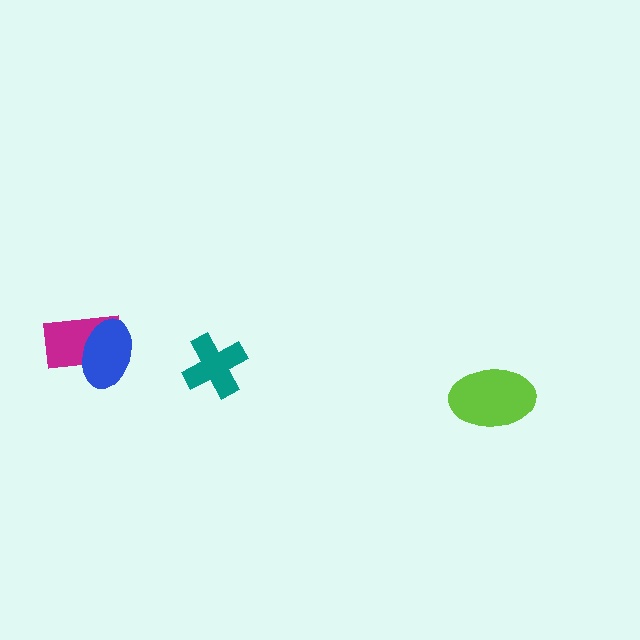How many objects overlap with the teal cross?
0 objects overlap with the teal cross.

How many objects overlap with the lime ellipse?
0 objects overlap with the lime ellipse.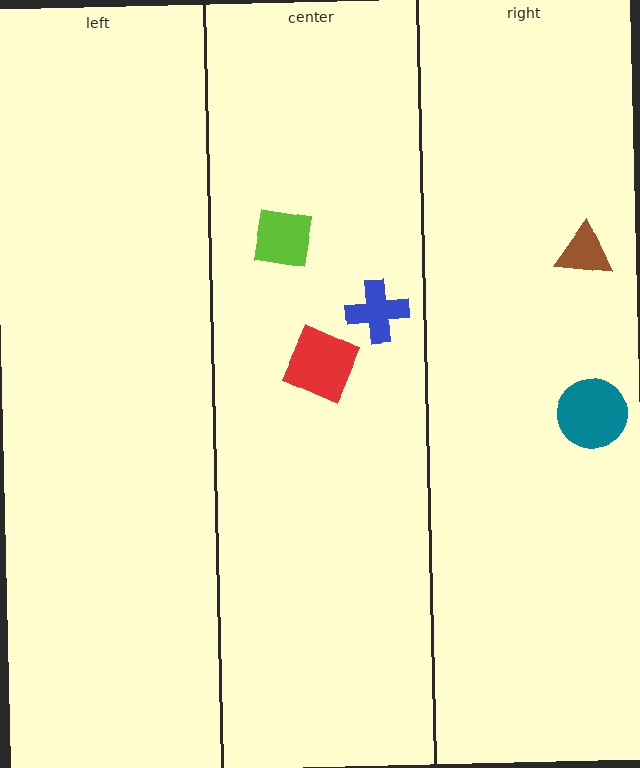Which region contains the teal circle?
The right region.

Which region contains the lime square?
The center region.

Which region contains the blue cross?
The center region.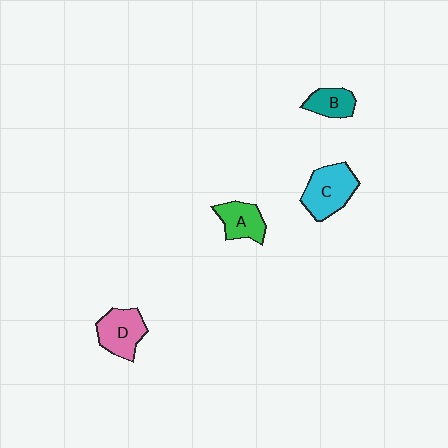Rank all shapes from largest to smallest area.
From largest to smallest: C (cyan), D (pink), A (green), B (teal).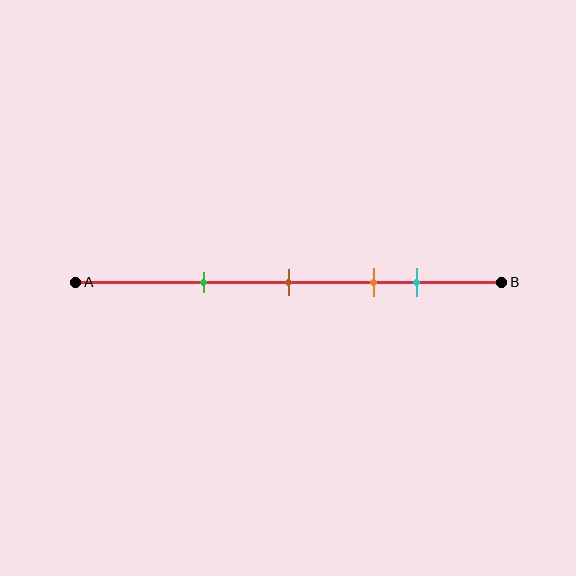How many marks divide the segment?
There are 4 marks dividing the segment.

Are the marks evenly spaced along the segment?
No, the marks are not evenly spaced.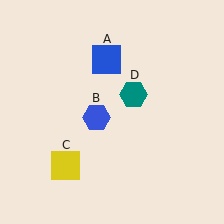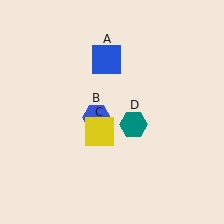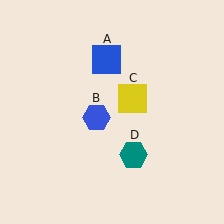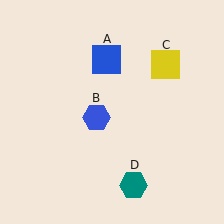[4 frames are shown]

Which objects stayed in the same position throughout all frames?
Blue square (object A) and blue hexagon (object B) remained stationary.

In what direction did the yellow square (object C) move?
The yellow square (object C) moved up and to the right.